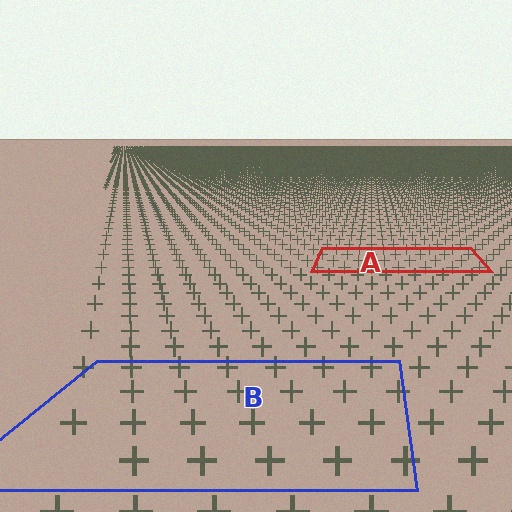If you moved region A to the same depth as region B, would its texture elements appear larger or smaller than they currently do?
They would appear larger. At a closer depth, the same texture elements are projected at a bigger on-screen size.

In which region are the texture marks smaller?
The texture marks are smaller in region A, because it is farther away.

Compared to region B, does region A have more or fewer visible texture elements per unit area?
Region A has more texture elements per unit area — they are packed more densely because it is farther away.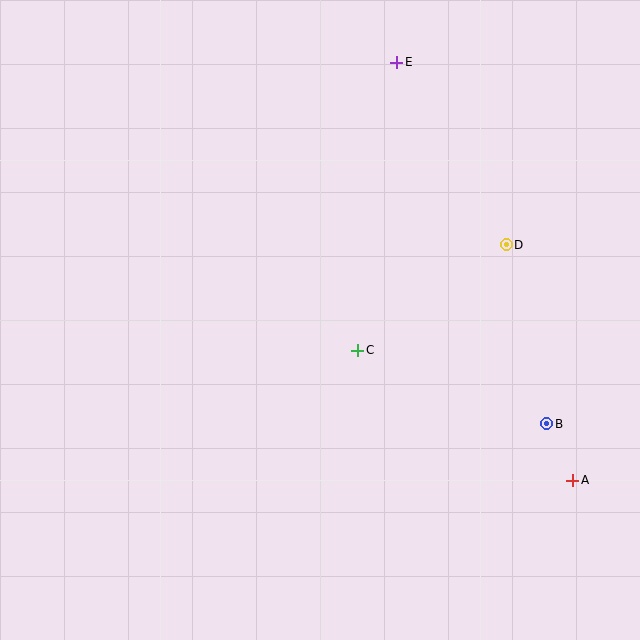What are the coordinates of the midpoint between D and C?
The midpoint between D and C is at (432, 297).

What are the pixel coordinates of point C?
Point C is at (358, 350).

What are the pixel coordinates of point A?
Point A is at (573, 480).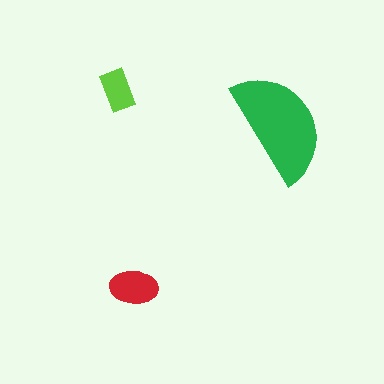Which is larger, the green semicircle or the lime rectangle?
The green semicircle.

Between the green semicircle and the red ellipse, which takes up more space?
The green semicircle.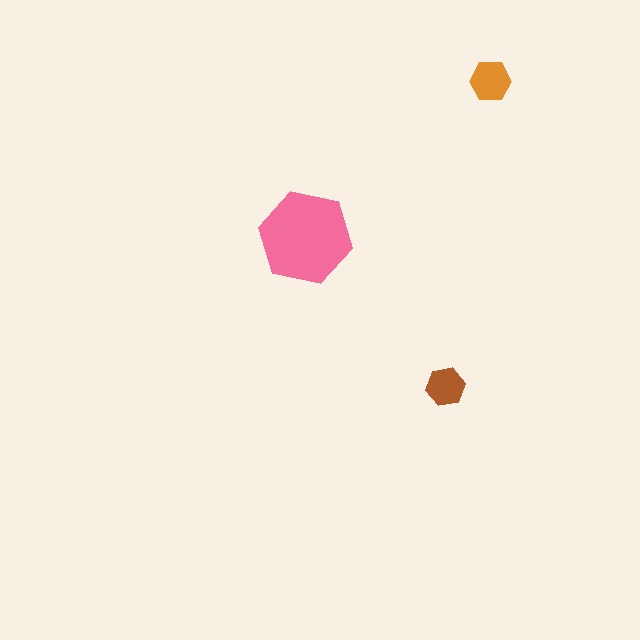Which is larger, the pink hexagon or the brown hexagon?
The pink one.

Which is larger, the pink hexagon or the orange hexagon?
The pink one.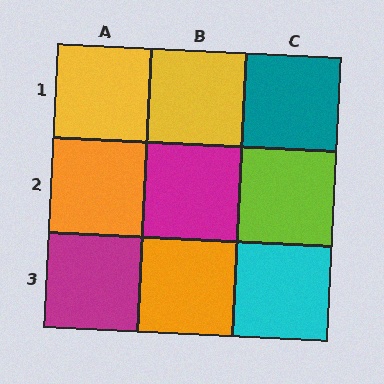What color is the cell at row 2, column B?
Magenta.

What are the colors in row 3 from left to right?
Magenta, orange, cyan.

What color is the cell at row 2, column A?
Orange.